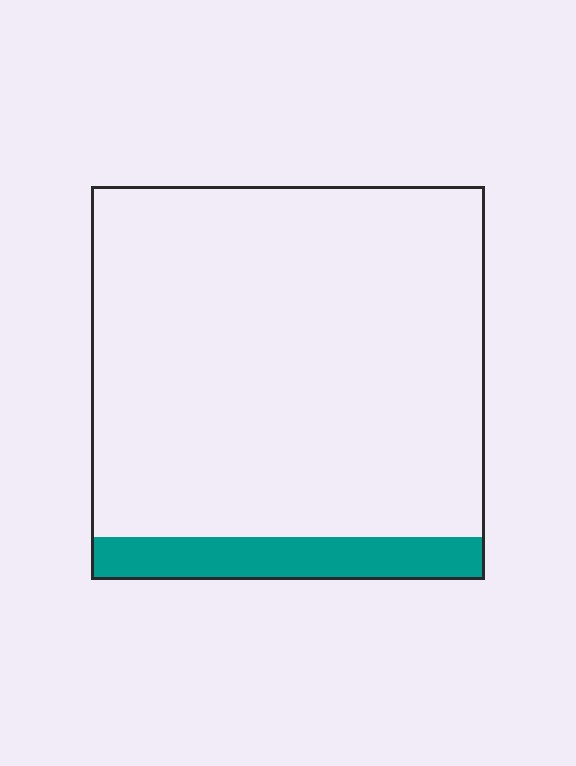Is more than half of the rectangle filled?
No.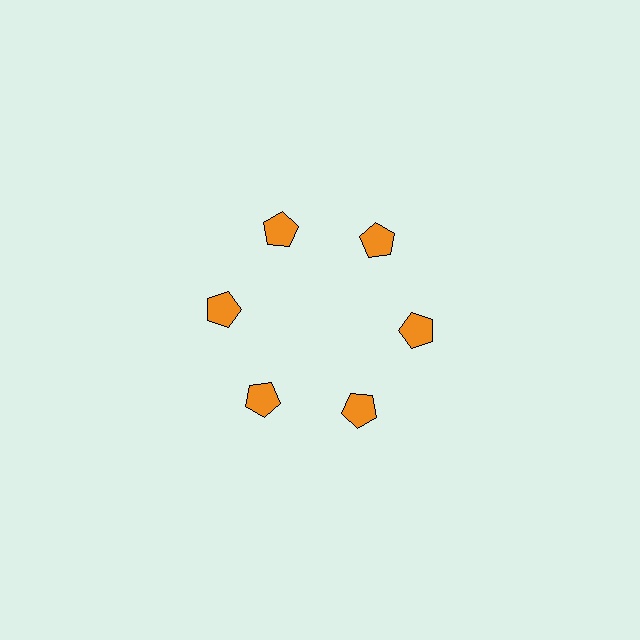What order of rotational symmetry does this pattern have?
This pattern has 6-fold rotational symmetry.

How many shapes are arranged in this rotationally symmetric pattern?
There are 6 shapes, arranged in 6 groups of 1.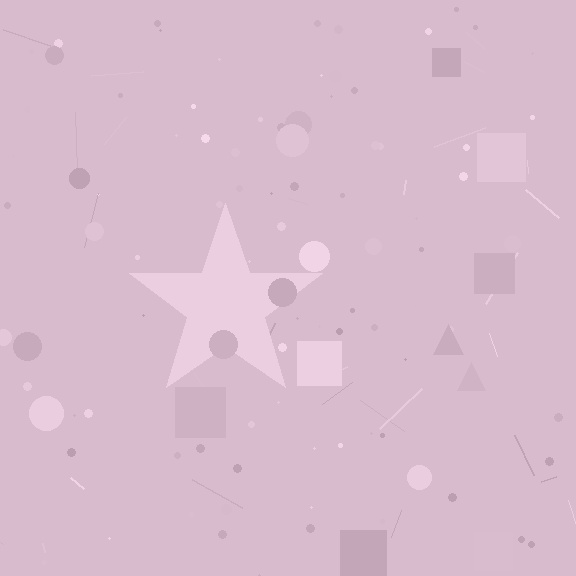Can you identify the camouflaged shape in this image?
The camouflaged shape is a star.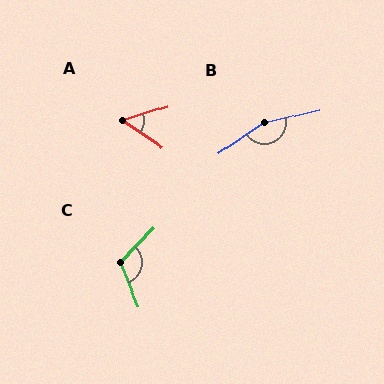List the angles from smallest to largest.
A (52°), C (113°), B (158°).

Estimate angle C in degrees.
Approximately 113 degrees.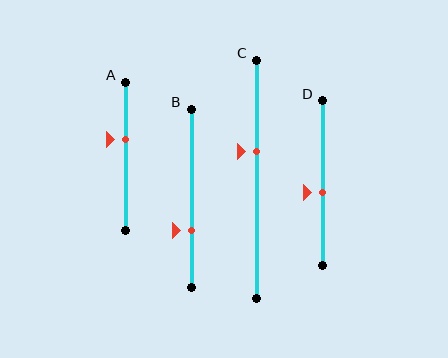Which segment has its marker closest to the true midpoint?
Segment D has its marker closest to the true midpoint.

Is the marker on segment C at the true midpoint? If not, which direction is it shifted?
No, the marker on segment C is shifted upward by about 12% of the segment length.